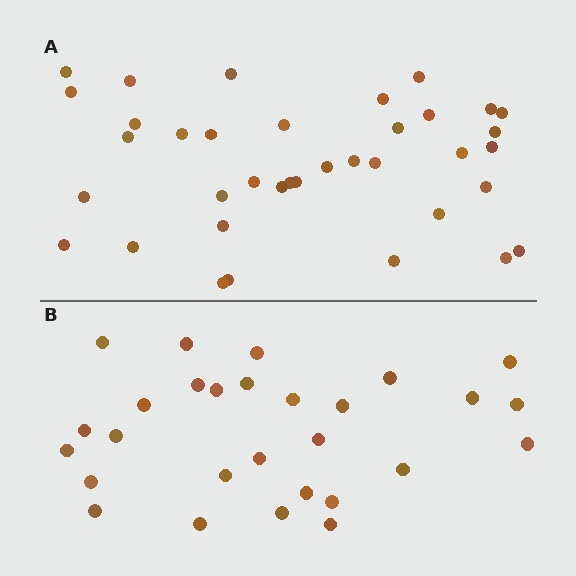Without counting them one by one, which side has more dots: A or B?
Region A (the top region) has more dots.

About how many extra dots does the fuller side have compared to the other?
Region A has roughly 8 or so more dots than region B.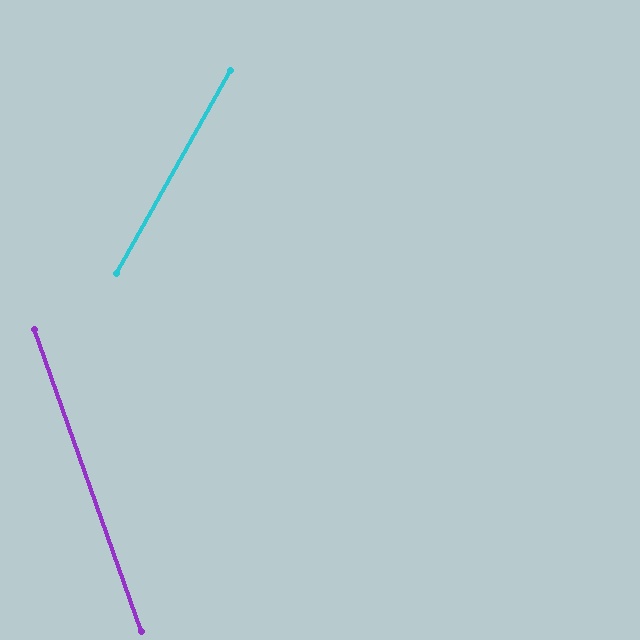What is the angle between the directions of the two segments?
Approximately 49 degrees.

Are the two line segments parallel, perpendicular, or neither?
Neither parallel nor perpendicular — they differ by about 49°.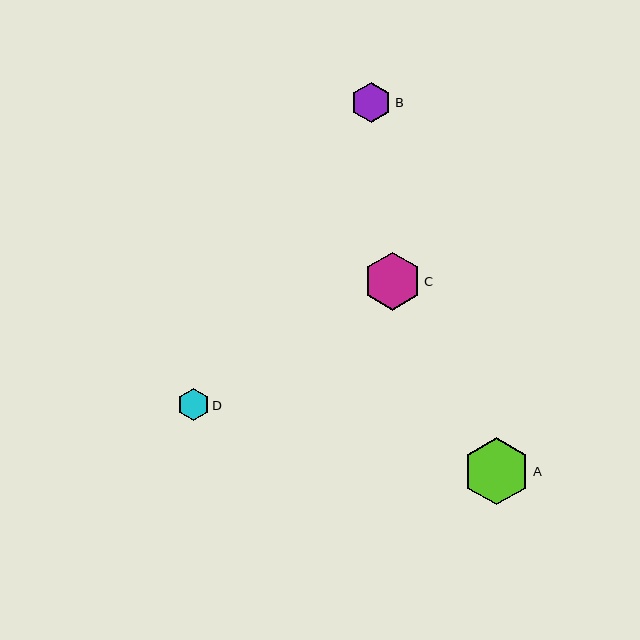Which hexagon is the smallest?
Hexagon D is the smallest with a size of approximately 32 pixels.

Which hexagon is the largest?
Hexagon A is the largest with a size of approximately 67 pixels.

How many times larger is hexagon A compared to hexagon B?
Hexagon A is approximately 1.7 times the size of hexagon B.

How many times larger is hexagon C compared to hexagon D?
Hexagon C is approximately 1.8 times the size of hexagon D.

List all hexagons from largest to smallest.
From largest to smallest: A, C, B, D.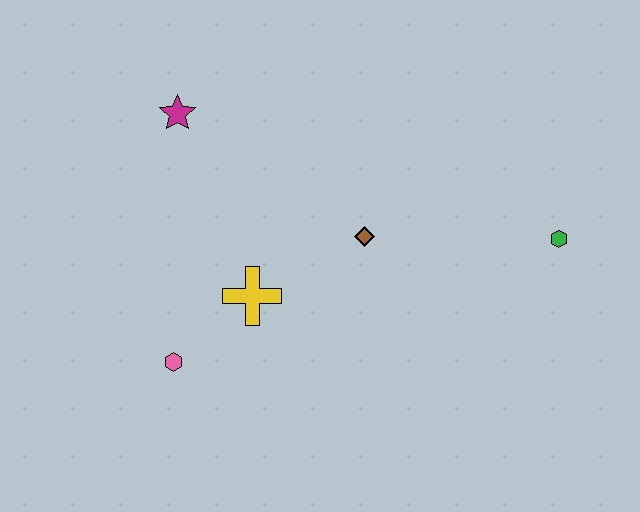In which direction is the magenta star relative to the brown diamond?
The magenta star is to the left of the brown diamond.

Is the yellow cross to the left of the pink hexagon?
No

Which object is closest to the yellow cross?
The pink hexagon is closest to the yellow cross.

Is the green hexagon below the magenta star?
Yes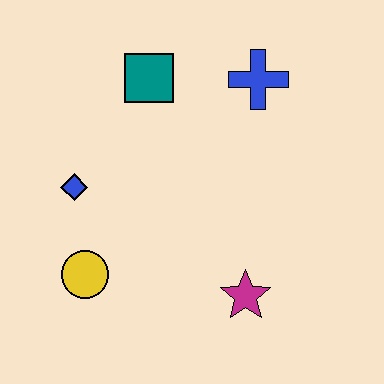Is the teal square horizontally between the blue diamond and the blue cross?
Yes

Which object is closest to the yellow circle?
The blue diamond is closest to the yellow circle.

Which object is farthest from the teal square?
The magenta star is farthest from the teal square.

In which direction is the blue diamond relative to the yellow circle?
The blue diamond is above the yellow circle.